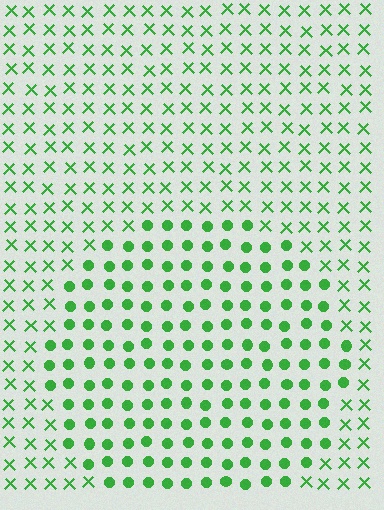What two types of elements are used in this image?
The image uses circles inside the circle region and X marks outside it.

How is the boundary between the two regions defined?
The boundary is defined by a change in element shape: circles inside vs. X marks outside. All elements share the same color and spacing.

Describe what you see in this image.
The image is filled with small green elements arranged in a uniform grid. A circle-shaped region contains circles, while the surrounding area contains X marks. The boundary is defined purely by the change in element shape.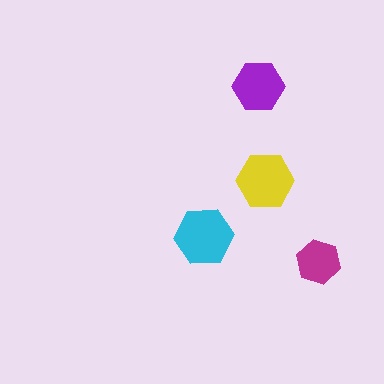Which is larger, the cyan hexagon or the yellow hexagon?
The cyan one.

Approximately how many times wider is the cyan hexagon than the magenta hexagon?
About 1.5 times wider.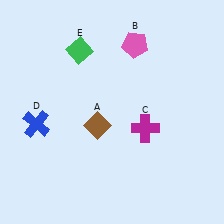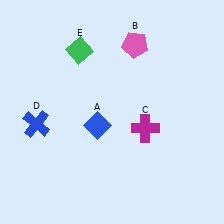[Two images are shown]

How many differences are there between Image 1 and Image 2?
There is 1 difference between the two images.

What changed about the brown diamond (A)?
In Image 1, A is brown. In Image 2, it changed to blue.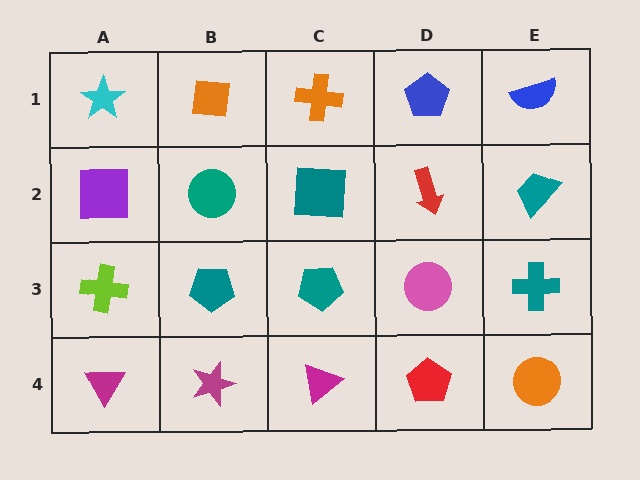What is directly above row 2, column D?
A blue pentagon.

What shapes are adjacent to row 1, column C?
A teal square (row 2, column C), an orange square (row 1, column B), a blue pentagon (row 1, column D).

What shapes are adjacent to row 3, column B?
A teal circle (row 2, column B), a magenta star (row 4, column B), a lime cross (row 3, column A), a teal pentagon (row 3, column C).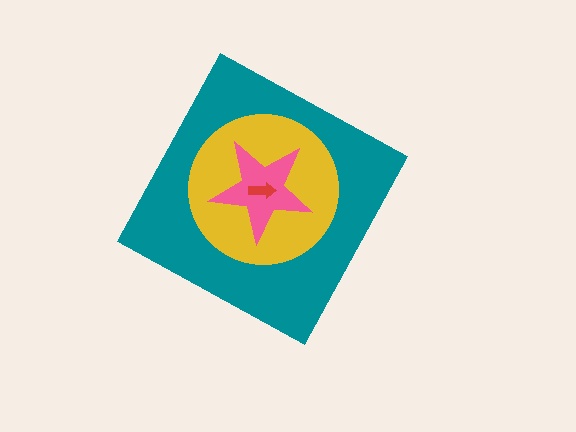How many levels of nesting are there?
4.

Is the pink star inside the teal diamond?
Yes.